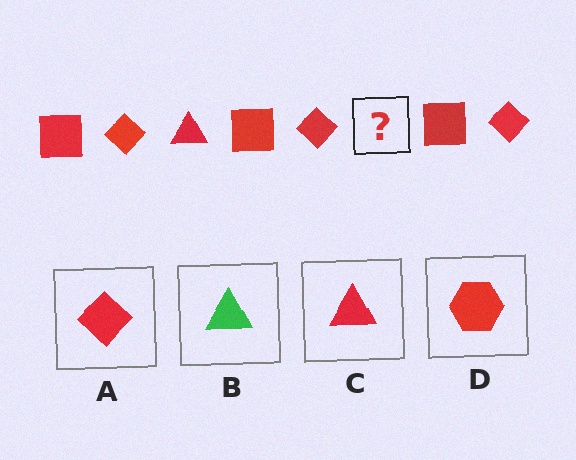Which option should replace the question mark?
Option C.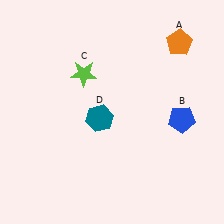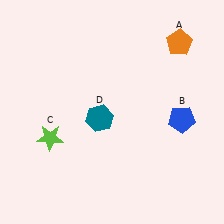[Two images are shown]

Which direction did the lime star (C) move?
The lime star (C) moved down.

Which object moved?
The lime star (C) moved down.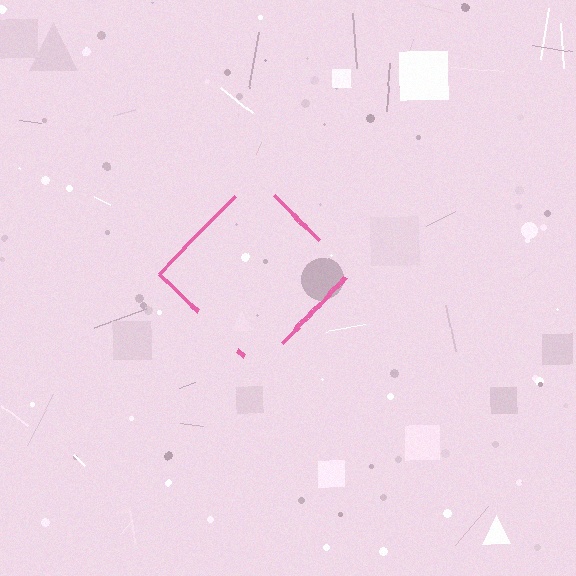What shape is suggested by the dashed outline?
The dashed outline suggests a diamond.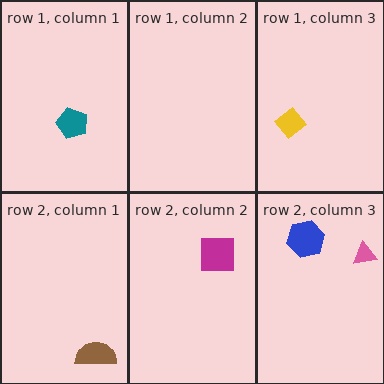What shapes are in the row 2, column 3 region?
The blue hexagon, the pink triangle.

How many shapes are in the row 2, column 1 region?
1.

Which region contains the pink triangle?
The row 2, column 3 region.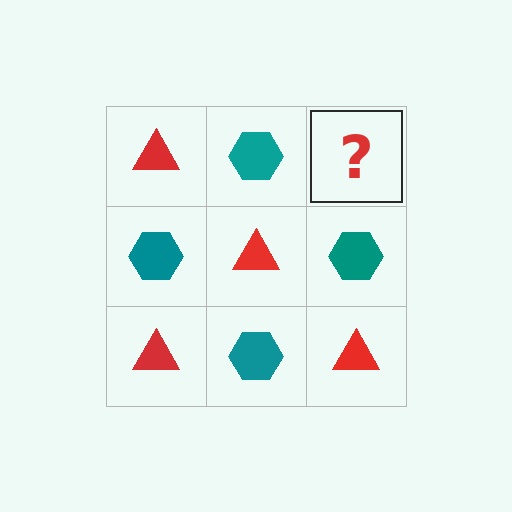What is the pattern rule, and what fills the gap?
The rule is that it alternates red triangle and teal hexagon in a checkerboard pattern. The gap should be filled with a red triangle.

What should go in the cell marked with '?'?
The missing cell should contain a red triangle.